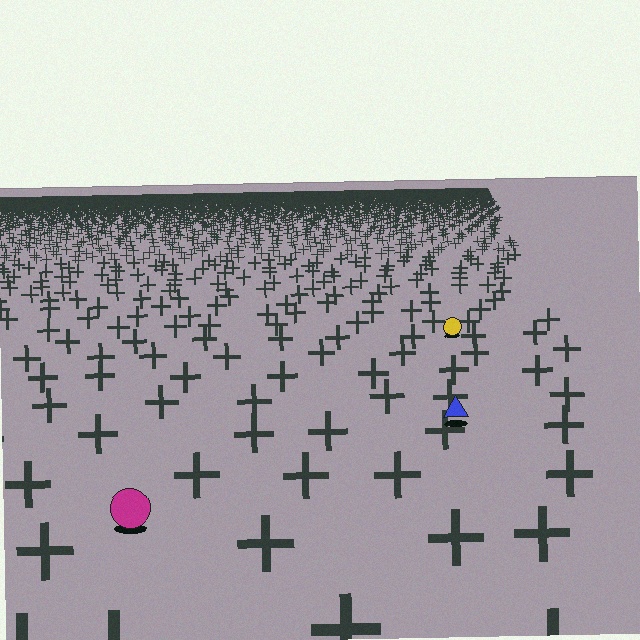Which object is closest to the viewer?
The magenta circle is closest. The texture marks near it are larger and more spread out.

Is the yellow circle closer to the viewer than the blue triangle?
No. The blue triangle is closer — you can tell from the texture gradient: the ground texture is coarser near it.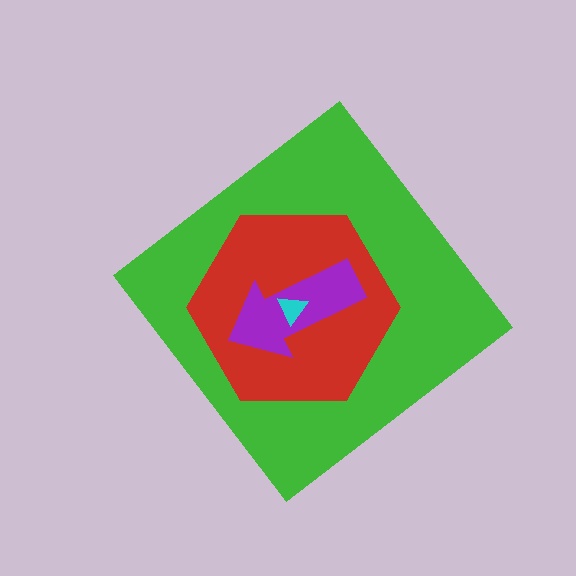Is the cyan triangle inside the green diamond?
Yes.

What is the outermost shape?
The green diamond.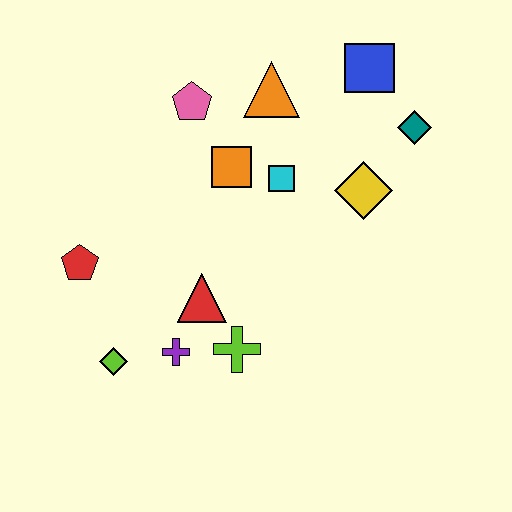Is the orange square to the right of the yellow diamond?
No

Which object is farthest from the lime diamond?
The blue square is farthest from the lime diamond.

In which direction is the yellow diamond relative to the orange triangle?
The yellow diamond is below the orange triangle.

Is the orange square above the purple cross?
Yes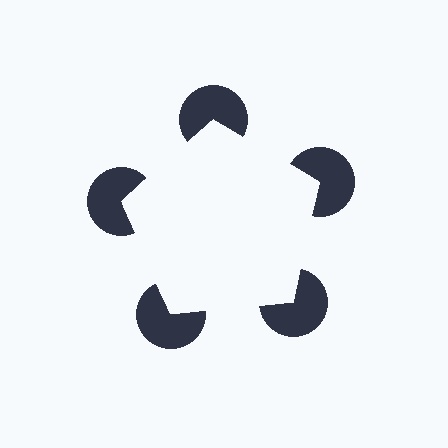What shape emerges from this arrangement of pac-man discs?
An illusory pentagon — its edges are inferred from the aligned wedge cuts in the pac-man discs, not physically drawn.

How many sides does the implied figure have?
5 sides.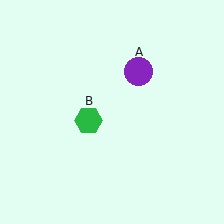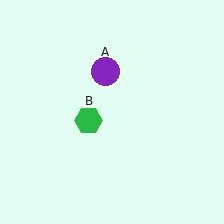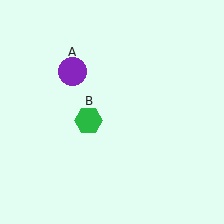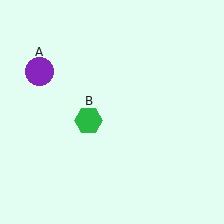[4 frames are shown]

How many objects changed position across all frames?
1 object changed position: purple circle (object A).